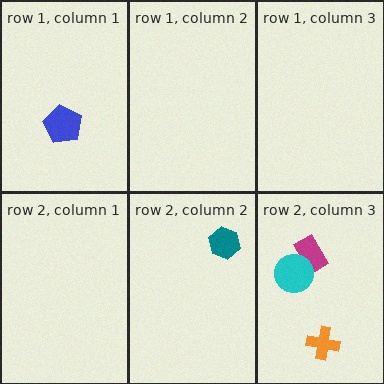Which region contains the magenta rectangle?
The row 2, column 3 region.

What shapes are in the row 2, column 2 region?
The teal hexagon.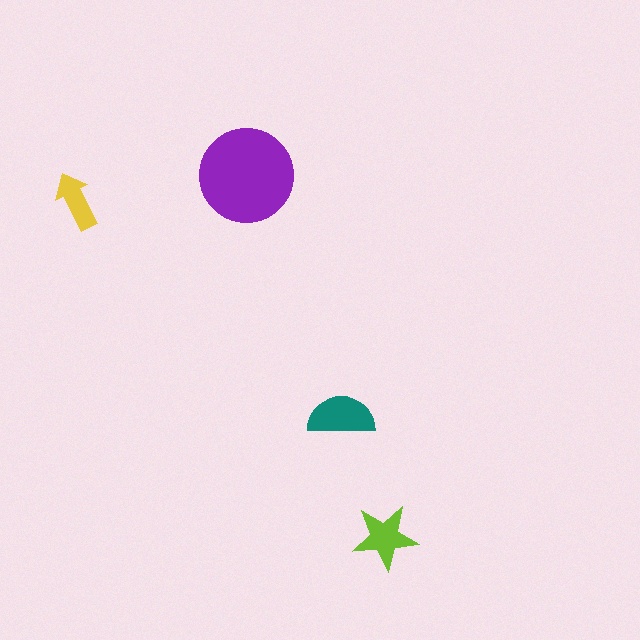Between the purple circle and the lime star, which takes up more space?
The purple circle.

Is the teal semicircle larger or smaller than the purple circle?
Smaller.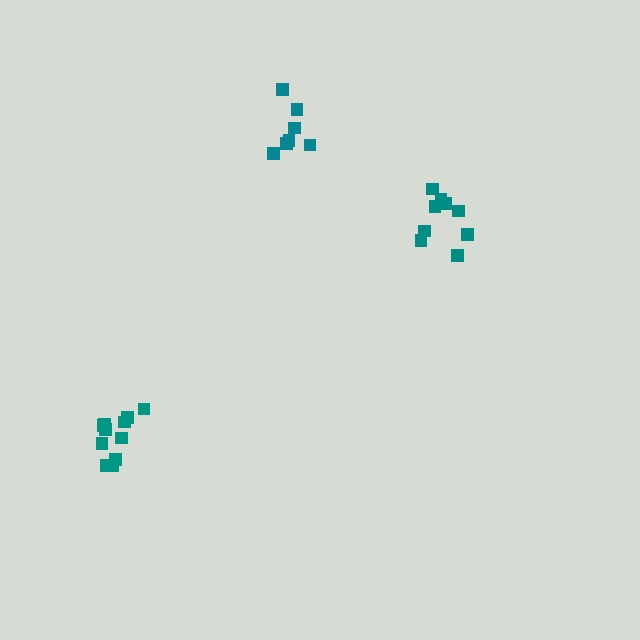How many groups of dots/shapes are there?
There are 3 groups.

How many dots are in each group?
Group 1: 7 dots, Group 2: 9 dots, Group 3: 11 dots (27 total).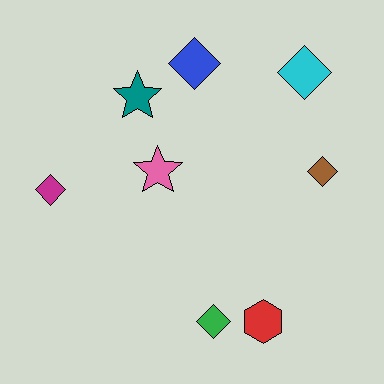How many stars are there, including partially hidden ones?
There are 2 stars.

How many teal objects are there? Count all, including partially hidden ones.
There is 1 teal object.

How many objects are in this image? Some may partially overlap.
There are 8 objects.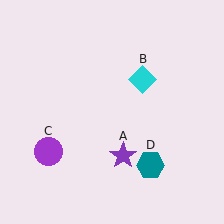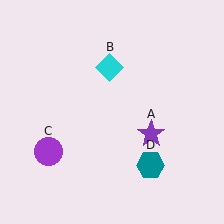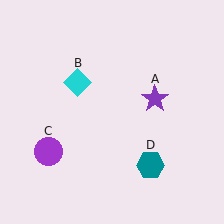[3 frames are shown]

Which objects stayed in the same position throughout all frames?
Purple circle (object C) and teal hexagon (object D) remained stationary.